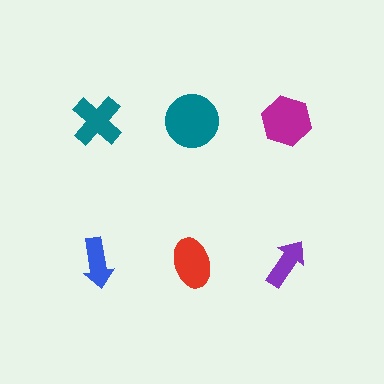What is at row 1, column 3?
A magenta hexagon.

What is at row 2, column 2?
A red ellipse.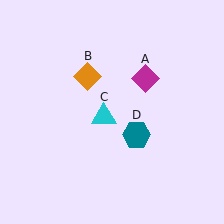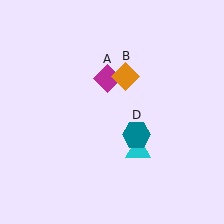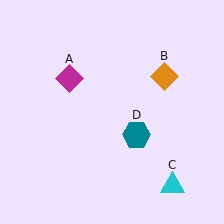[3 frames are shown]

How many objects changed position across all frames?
3 objects changed position: magenta diamond (object A), orange diamond (object B), cyan triangle (object C).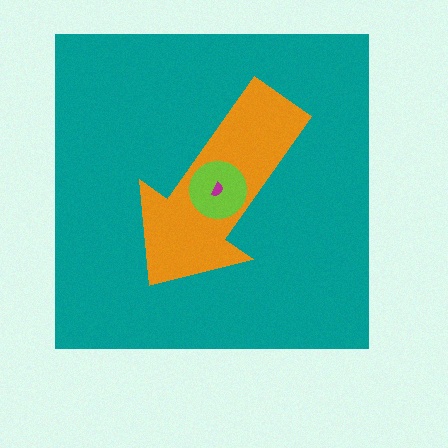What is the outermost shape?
The teal square.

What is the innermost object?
The magenta semicircle.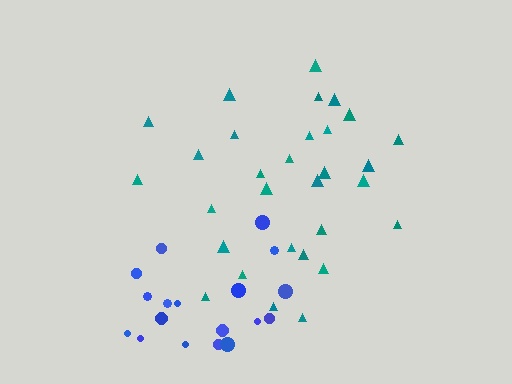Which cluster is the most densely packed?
Teal.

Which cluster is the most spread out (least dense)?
Blue.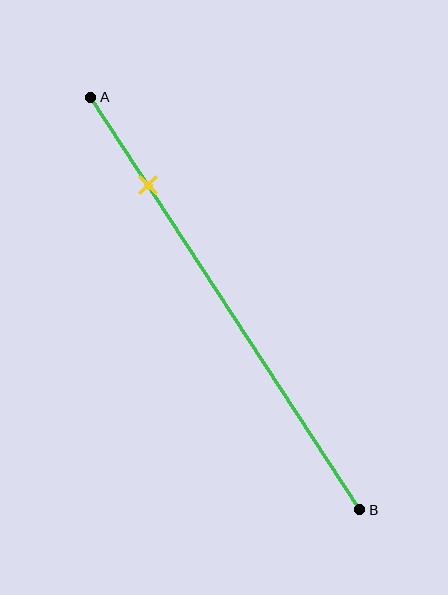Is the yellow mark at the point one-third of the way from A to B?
No, the mark is at about 20% from A, not at the 33% one-third point.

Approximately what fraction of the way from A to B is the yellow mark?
The yellow mark is approximately 20% of the way from A to B.